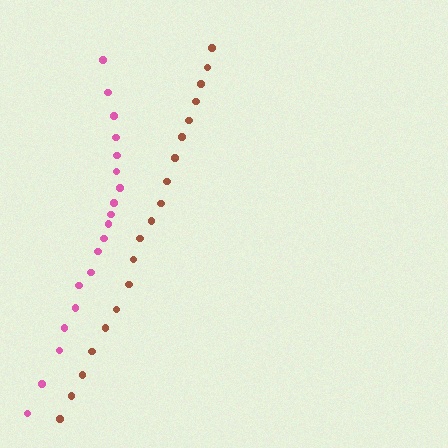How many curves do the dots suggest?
There are 2 distinct paths.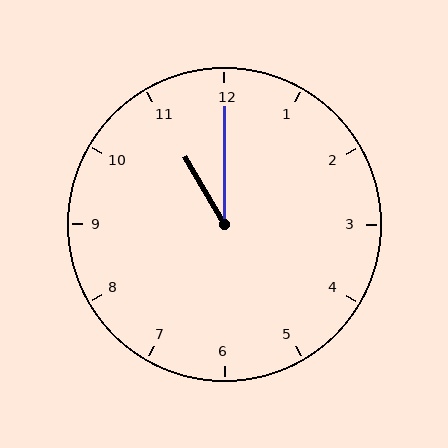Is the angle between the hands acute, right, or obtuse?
It is acute.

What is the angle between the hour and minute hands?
Approximately 30 degrees.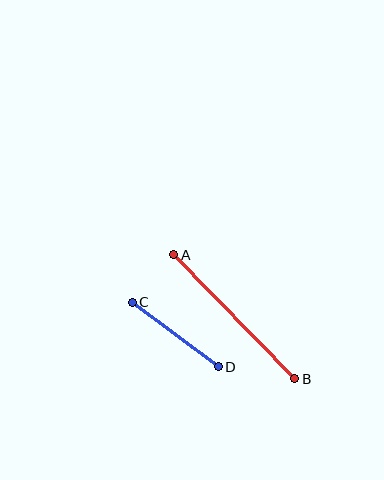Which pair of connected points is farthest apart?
Points A and B are farthest apart.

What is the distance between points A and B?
The distance is approximately 173 pixels.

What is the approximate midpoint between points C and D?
The midpoint is at approximately (175, 335) pixels.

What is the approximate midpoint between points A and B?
The midpoint is at approximately (234, 317) pixels.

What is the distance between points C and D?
The distance is approximately 107 pixels.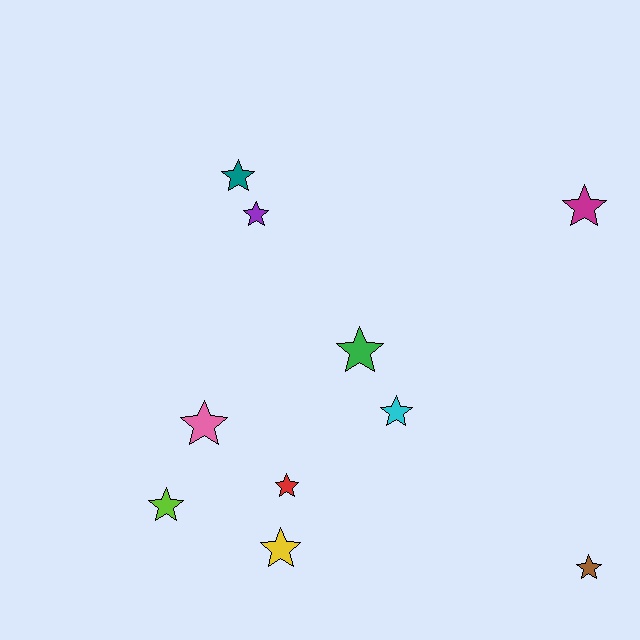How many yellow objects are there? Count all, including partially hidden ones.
There is 1 yellow object.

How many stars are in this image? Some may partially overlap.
There are 10 stars.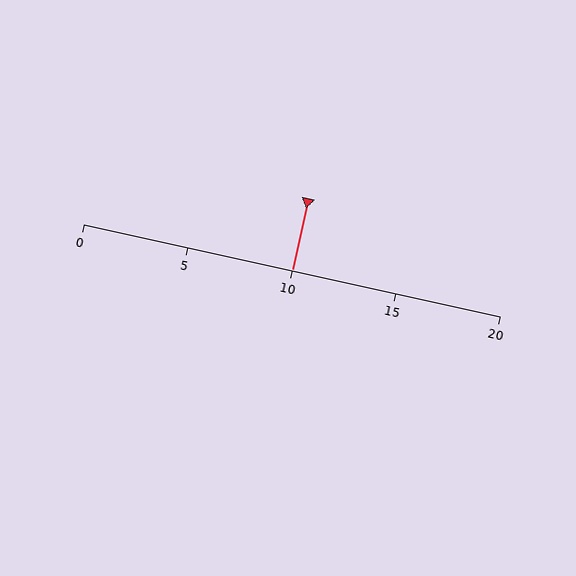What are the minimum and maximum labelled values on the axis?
The axis runs from 0 to 20.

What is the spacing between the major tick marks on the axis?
The major ticks are spaced 5 apart.